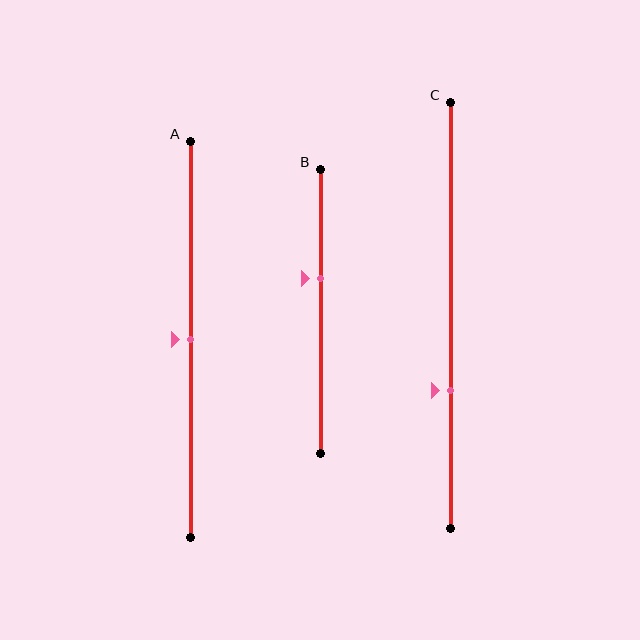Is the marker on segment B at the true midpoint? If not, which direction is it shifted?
No, the marker on segment B is shifted upward by about 12% of the segment length.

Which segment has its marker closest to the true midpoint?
Segment A has its marker closest to the true midpoint.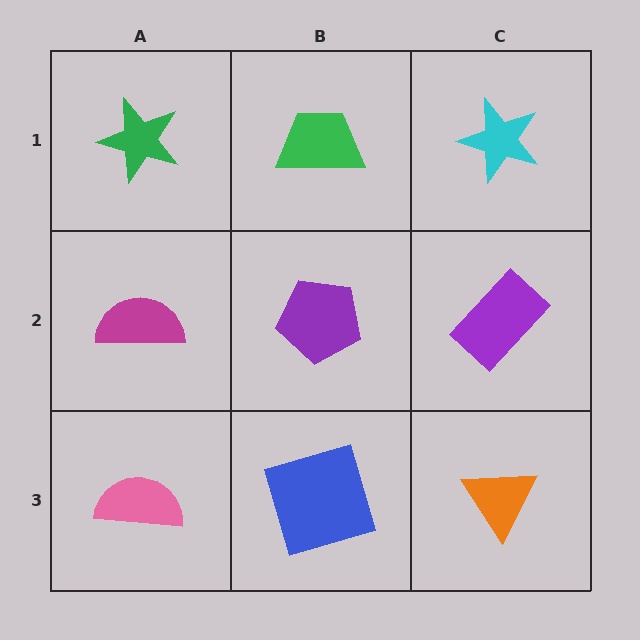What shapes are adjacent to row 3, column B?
A purple pentagon (row 2, column B), a pink semicircle (row 3, column A), an orange triangle (row 3, column C).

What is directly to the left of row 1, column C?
A green trapezoid.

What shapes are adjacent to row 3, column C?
A purple rectangle (row 2, column C), a blue square (row 3, column B).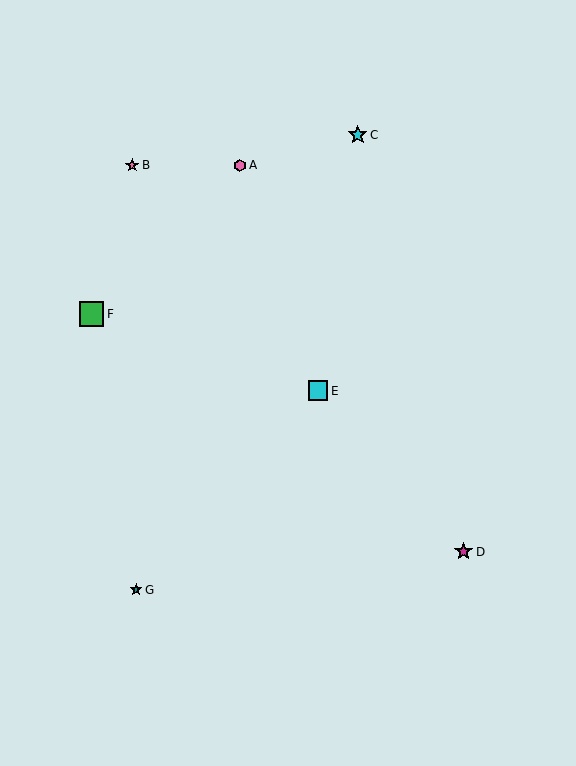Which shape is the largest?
The green square (labeled F) is the largest.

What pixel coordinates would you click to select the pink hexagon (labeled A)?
Click at (240, 165) to select the pink hexagon A.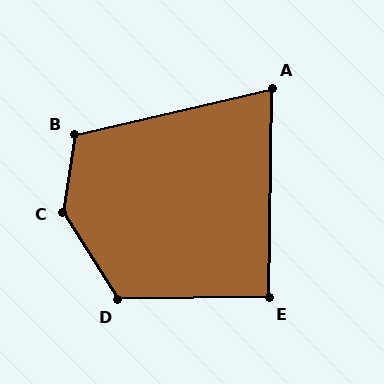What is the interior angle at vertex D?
Approximately 121 degrees (obtuse).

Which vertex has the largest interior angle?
C, at approximately 139 degrees.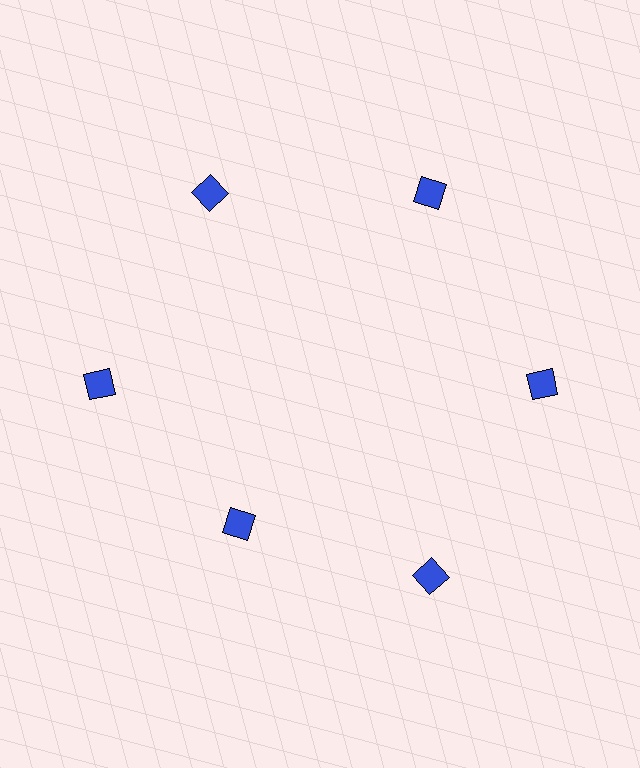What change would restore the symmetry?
The symmetry would be restored by moving it outward, back onto the ring so that all 6 diamonds sit at equal angles and equal distance from the center.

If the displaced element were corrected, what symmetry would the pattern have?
It would have 6-fold rotational symmetry — the pattern would map onto itself every 60 degrees.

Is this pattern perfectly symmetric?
No. The 6 blue diamonds are arranged in a ring, but one element near the 7 o'clock position is pulled inward toward the center, breaking the 6-fold rotational symmetry.